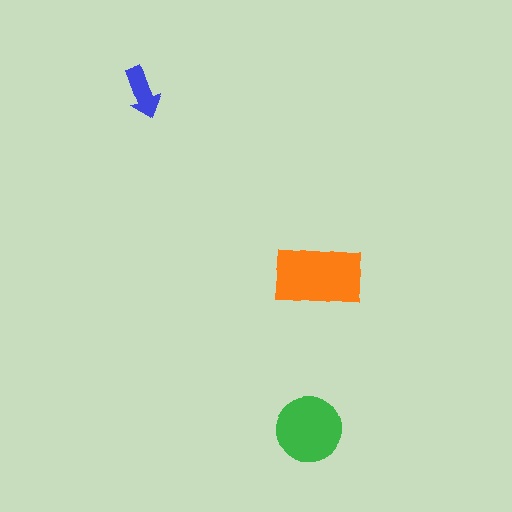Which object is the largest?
The orange rectangle.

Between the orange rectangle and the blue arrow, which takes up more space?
The orange rectangle.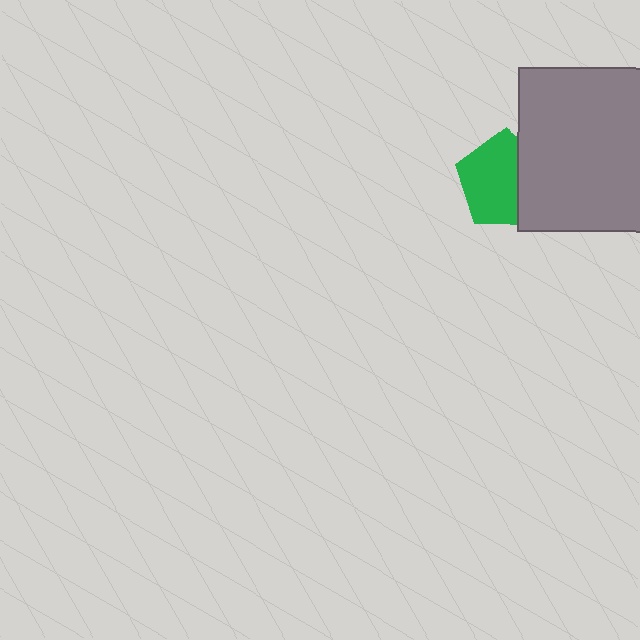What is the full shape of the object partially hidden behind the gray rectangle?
The partially hidden object is a green pentagon.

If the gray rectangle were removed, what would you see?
You would see the complete green pentagon.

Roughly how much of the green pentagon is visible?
Most of it is visible (roughly 65%).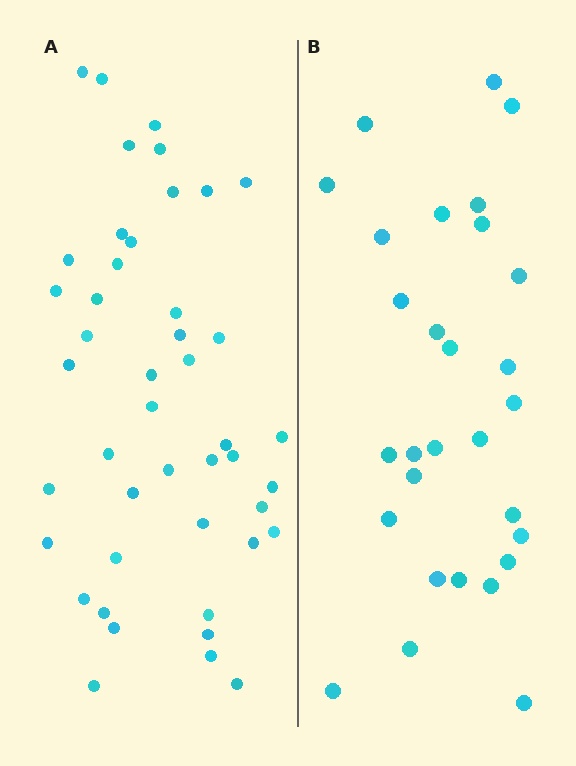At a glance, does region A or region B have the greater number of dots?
Region A (the left region) has more dots.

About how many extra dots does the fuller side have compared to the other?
Region A has approximately 15 more dots than region B.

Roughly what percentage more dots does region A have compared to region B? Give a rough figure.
About 55% more.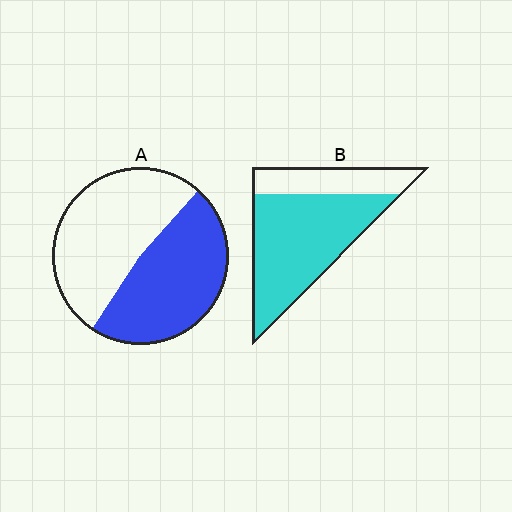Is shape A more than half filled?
Roughly half.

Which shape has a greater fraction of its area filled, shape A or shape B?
Shape B.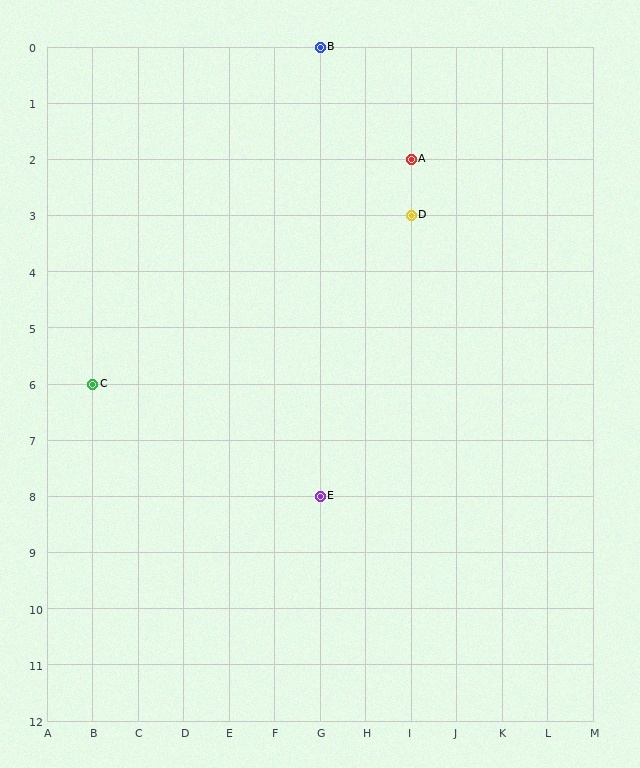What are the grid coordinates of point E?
Point E is at grid coordinates (G, 8).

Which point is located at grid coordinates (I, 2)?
Point A is at (I, 2).